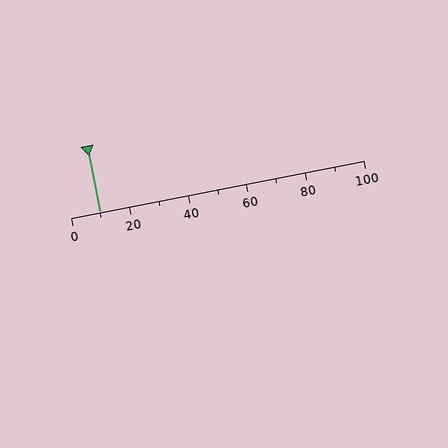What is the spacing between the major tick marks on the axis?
The major ticks are spaced 20 apart.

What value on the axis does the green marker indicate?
The marker indicates approximately 10.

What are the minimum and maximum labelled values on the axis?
The axis runs from 0 to 100.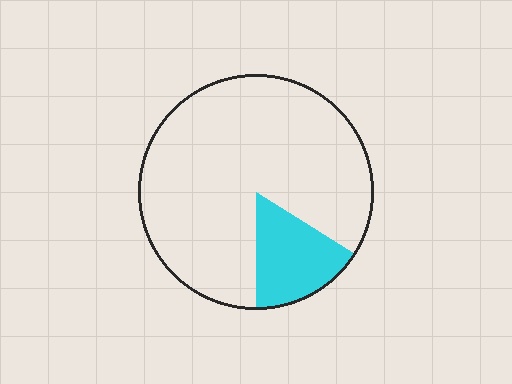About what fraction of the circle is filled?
About one sixth (1/6).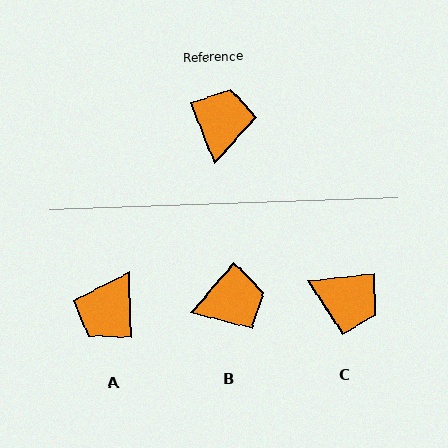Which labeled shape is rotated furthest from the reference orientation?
A, about 160 degrees away.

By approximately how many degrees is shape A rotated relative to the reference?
Approximately 160 degrees counter-clockwise.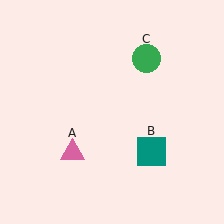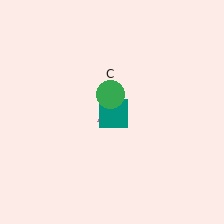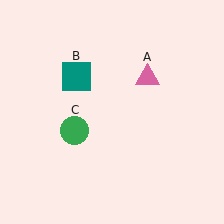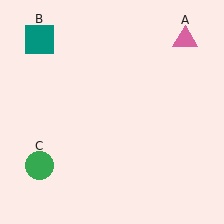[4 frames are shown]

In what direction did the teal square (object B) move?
The teal square (object B) moved up and to the left.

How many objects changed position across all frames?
3 objects changed position: pink triangle (object A), teal square (object B), green circle (object C).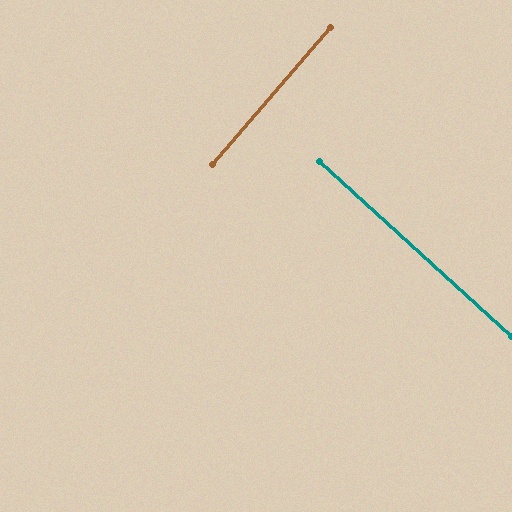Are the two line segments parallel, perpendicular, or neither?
Perpendicular — they meet at approximately 89°.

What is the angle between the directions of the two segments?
Approximately 89 degrees.